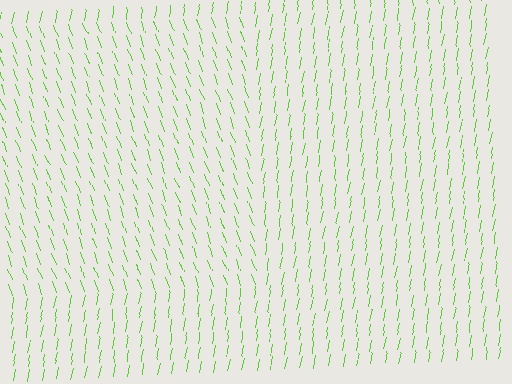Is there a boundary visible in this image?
Yes, there is a texture boundary formed by a change in line orientation.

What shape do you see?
I see a rectangle.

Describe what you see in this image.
The image is filled with small lime line segments. A rectangle region in the image has lines oriented differently from the surrounding lines, creating a visible texture boundary.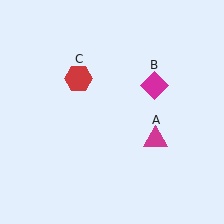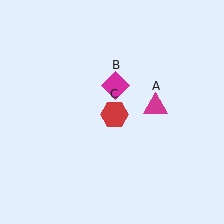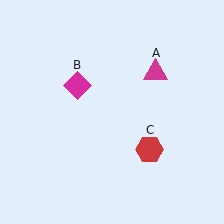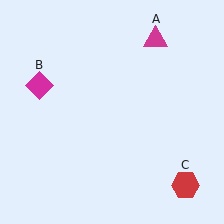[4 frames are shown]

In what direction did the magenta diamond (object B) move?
The magenta diamond (object B) moved left.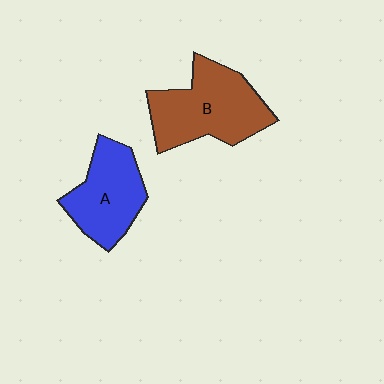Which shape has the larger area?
Shape B (brown).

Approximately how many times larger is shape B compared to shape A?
Approximately 1.3 times.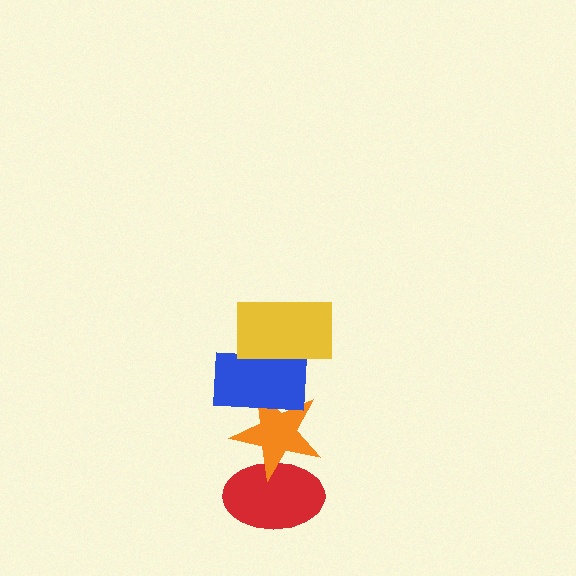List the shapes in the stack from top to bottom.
From top to bottom: the yellow rectangle, the blue rectangle, the orange star, the red ellipse.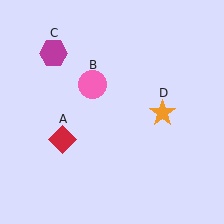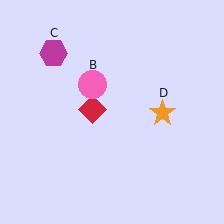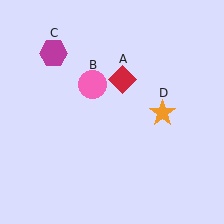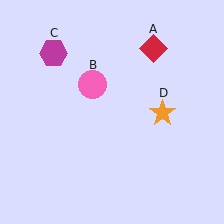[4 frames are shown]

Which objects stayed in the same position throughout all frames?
Pink circle (object B) and magenta hexagon (object C) and orange star (object D) remained stationary.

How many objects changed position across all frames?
1 object changed position: red diamond (object A).